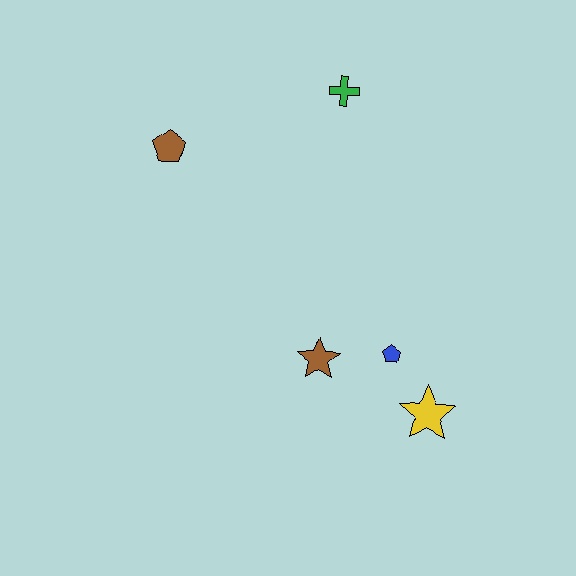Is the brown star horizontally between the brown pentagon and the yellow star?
Yes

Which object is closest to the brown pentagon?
The green cross is closest to the brown pentagon.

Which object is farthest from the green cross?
The yellow star is farthest from the green cross.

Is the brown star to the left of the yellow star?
Yes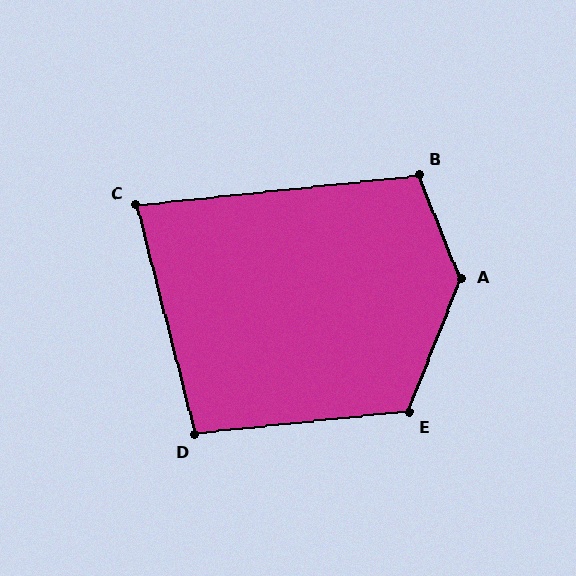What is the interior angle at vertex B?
Approximately 106 degrees (obtuse).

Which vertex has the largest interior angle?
A, at approximately 137 degrees.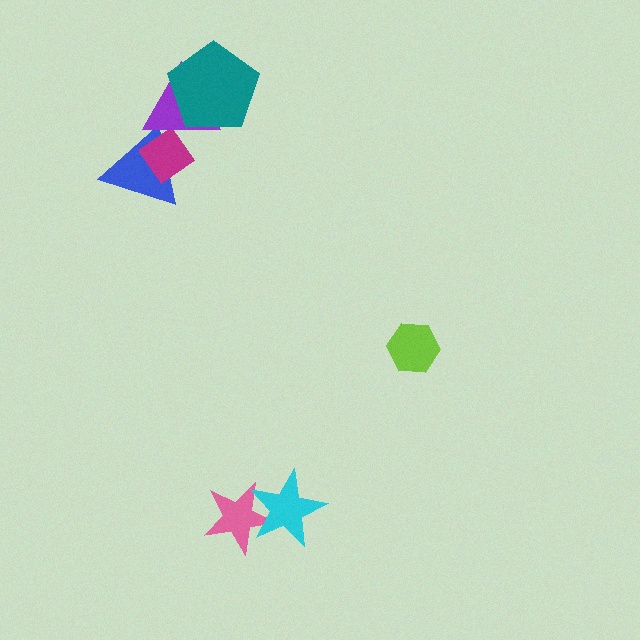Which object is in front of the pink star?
The cyan star is in front of the pink star.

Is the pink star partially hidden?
Yes, it is partially covered by another shape.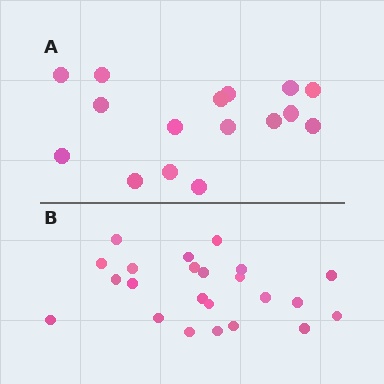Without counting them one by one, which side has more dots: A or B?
Region B (the bottom region) has more dots.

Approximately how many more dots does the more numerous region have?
Region B has roughly 8 or so more dots than region A.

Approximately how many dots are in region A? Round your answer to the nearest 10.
About 20 dots. (The exact count is 16, which rounds to 20.)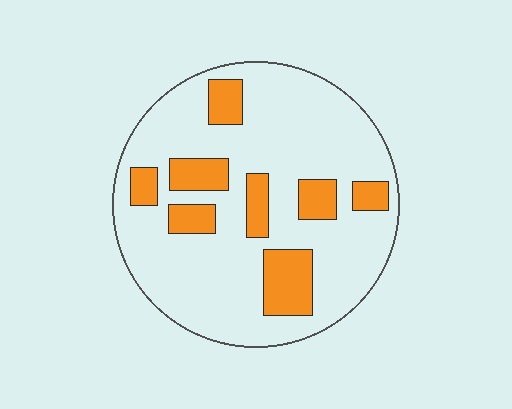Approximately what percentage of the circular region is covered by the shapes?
Approximately 20%.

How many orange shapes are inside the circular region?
8.